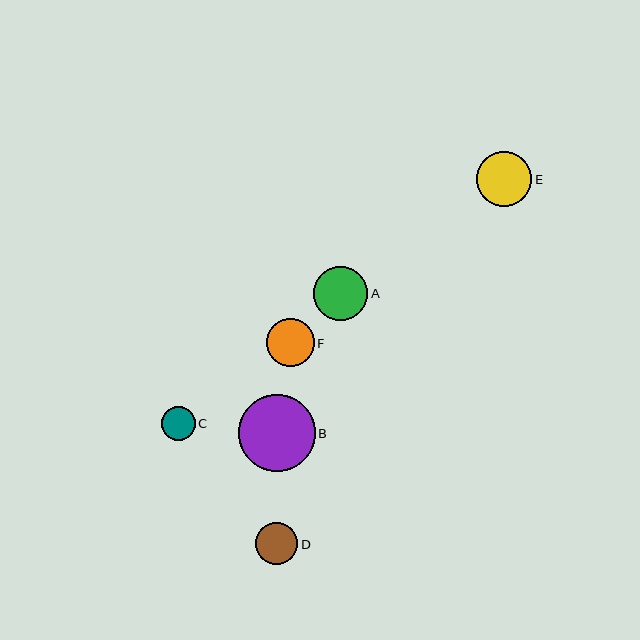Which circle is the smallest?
Circle C is the smallest with a size of approximately 34 pixels.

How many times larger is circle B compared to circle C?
Circle B is approximately 2.3 times the size of circle C.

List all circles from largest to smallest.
From largest to smallest: B, E, A, F, D, C.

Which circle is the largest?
Circle B is the largest with a size of approximately 77 pixels.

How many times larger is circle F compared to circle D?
Circle F is approximately 1.1 times the size of circle D.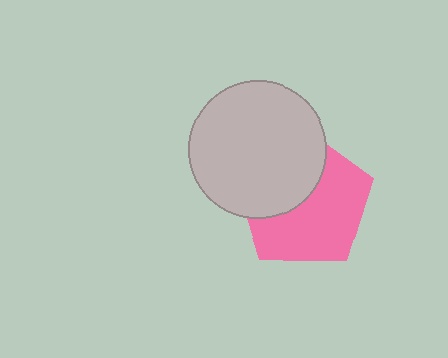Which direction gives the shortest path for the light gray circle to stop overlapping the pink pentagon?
Moving toward the upper-left gives the shortest separation.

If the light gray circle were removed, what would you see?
You would see the complete pink pentagon.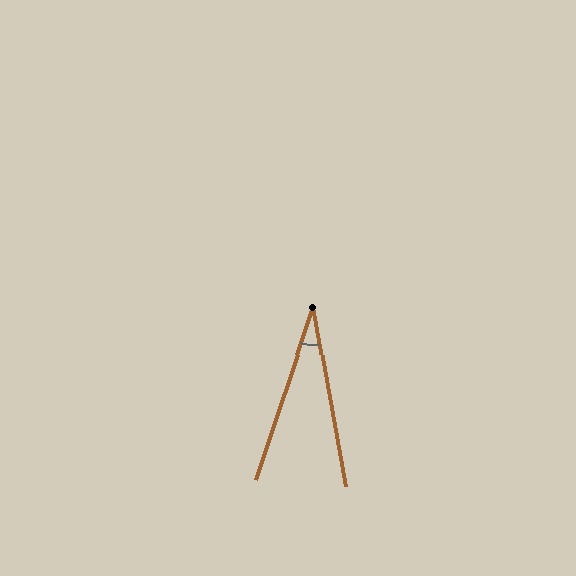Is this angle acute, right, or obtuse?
It is acute.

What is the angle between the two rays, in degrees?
Approximately 29 degrees.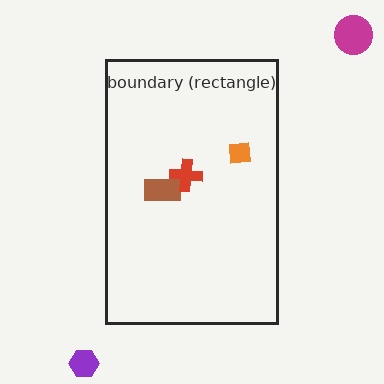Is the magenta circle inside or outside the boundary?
Outside.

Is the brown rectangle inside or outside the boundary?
Inside.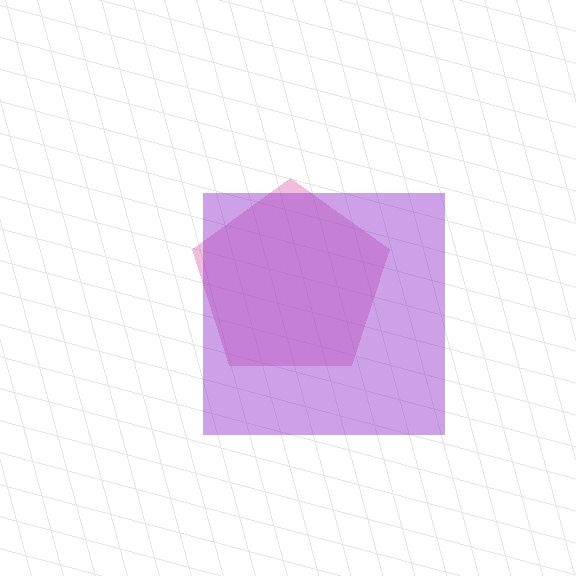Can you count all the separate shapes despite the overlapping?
Yes, there are 2 separate shapes.